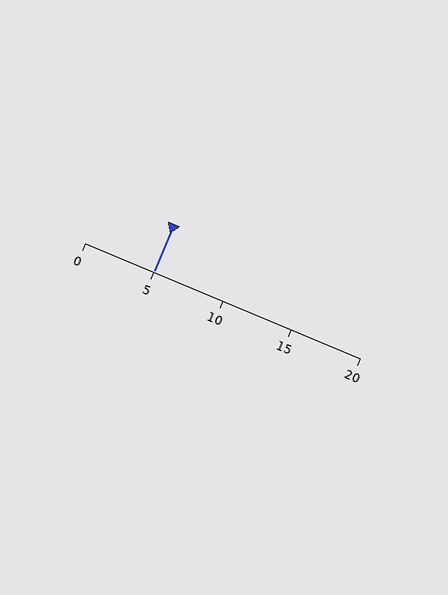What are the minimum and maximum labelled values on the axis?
The axis runs from 0 to 20.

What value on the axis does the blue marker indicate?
The marker indicates approximately 5.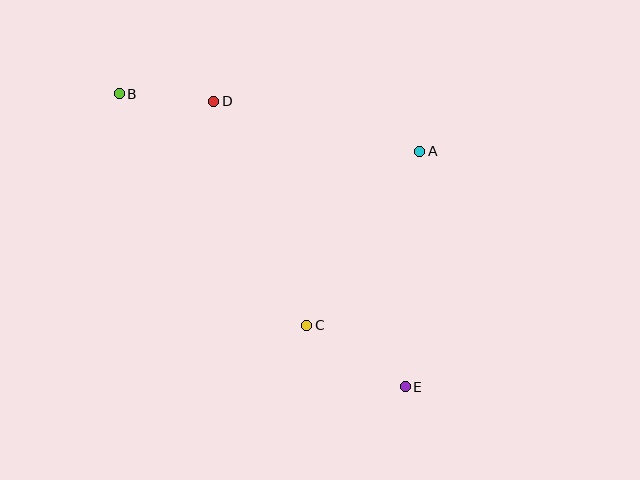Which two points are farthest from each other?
Points B and E are farthest from each other.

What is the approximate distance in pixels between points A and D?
The distance between A and D is approximately 212 pixels.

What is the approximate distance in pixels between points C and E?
The distance between C and E is approximately 116 pixels.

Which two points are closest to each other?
Points B and D are closest to each other.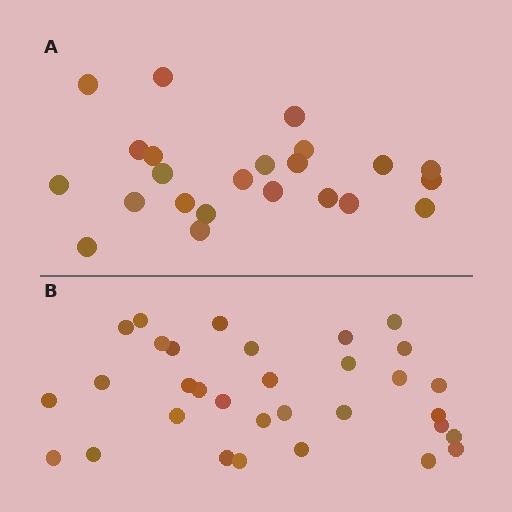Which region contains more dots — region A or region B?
Region B (the bottom region) has more dots.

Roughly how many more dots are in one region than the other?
Region B has roughly 8 or so more dots than region A.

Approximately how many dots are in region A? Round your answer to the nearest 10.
About 20 dots. (The exact count is 23, which rounds to 20.)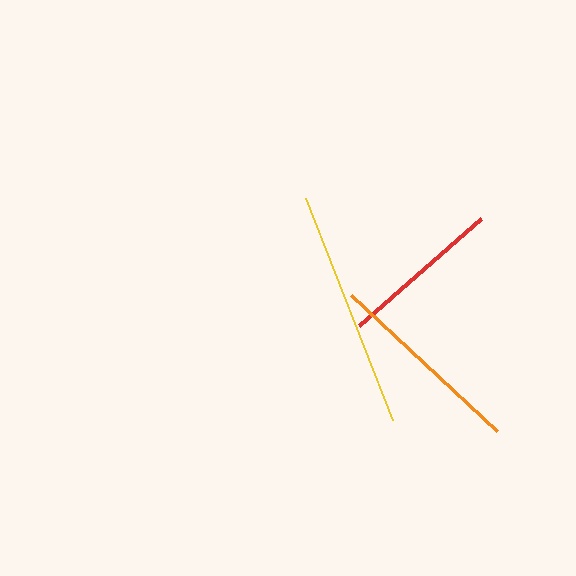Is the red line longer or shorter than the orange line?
The orange line is longer than the red line.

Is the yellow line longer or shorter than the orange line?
The yellow line is longer than the orange line.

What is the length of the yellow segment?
The yellow segment is approximately 239 pixels long.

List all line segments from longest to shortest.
From longest to shortest: yellow, orange, red.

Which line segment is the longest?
The yellow line is the longest at approximately 239 pixels.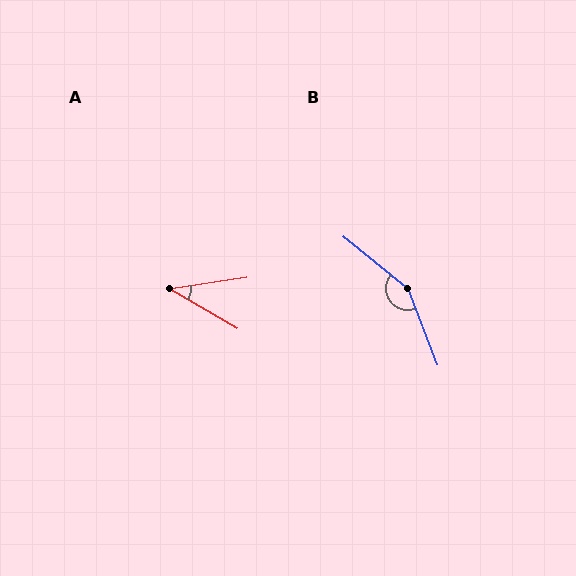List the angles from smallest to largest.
A (39°), B (150°).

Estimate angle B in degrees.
Approximately 150 degrees.